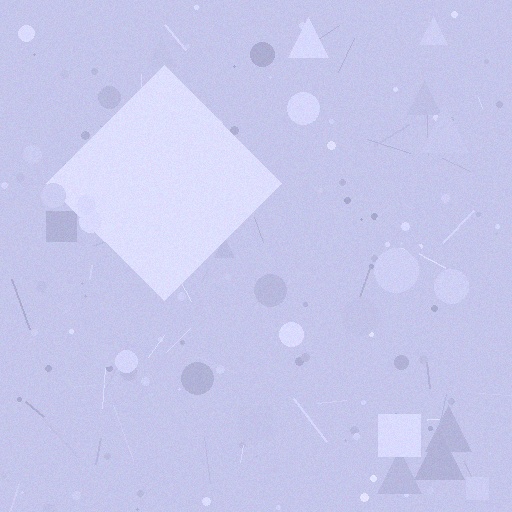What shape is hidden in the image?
A diamond is hidden in the image.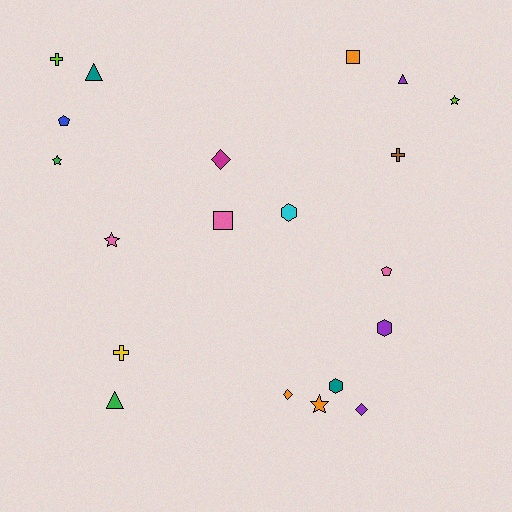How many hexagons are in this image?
There are 3 hexagons.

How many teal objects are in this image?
There are 2 teal objects.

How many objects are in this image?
There are 20 objects.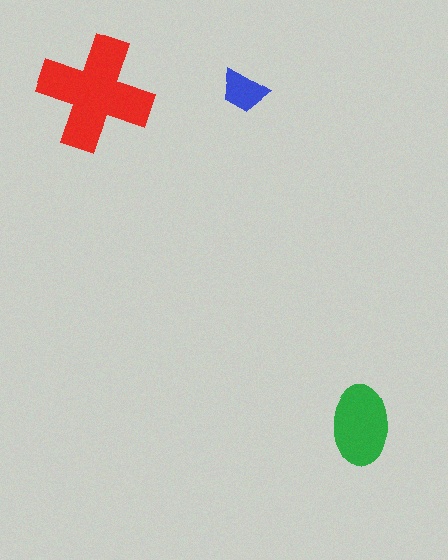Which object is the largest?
The red cross.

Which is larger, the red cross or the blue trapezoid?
The red cross.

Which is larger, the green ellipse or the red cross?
The red cross.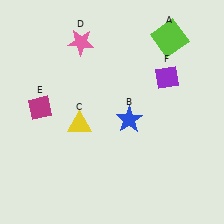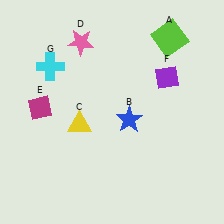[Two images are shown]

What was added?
A cyan cross (G) was added in Image 2.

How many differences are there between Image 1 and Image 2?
There is 1 difference between the two images.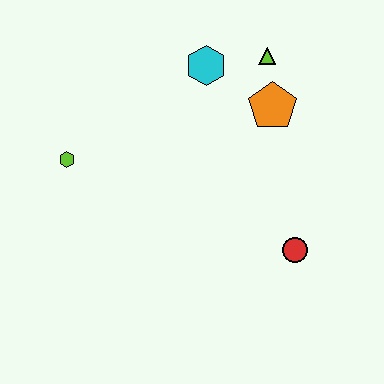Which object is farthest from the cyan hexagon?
The red circle is farthest from the cyan hexagon.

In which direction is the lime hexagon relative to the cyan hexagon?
The lime hexagon is to the left of the cyan hexagon.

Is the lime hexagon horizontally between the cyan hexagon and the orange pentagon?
No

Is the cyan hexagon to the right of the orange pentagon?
No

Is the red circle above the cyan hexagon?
No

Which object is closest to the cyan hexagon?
The lime triangle is closest to the cyan hexagon.